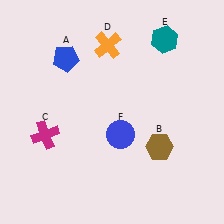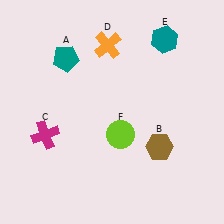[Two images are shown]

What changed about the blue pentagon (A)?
In Image 1, A is blue. In Image 2, it changed to teal.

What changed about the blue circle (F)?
In Image 1, F is blue. In Image 2, it changed to lime.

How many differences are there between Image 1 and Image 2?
There are 2 differences between the two images.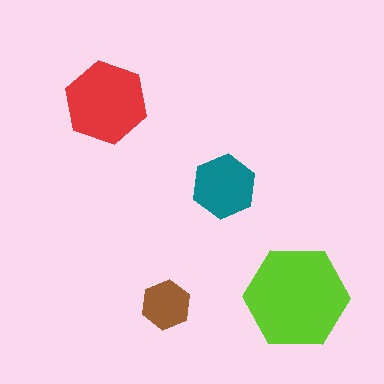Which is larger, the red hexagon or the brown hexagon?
The red one.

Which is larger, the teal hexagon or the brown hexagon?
The teal one.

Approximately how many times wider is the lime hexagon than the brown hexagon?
About 2 times wider.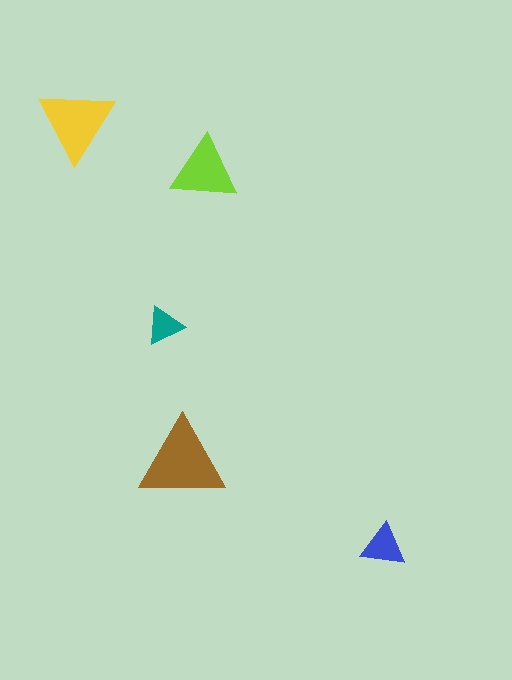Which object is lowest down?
The blue triangle is bottommost.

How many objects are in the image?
There are 5 objects in the image.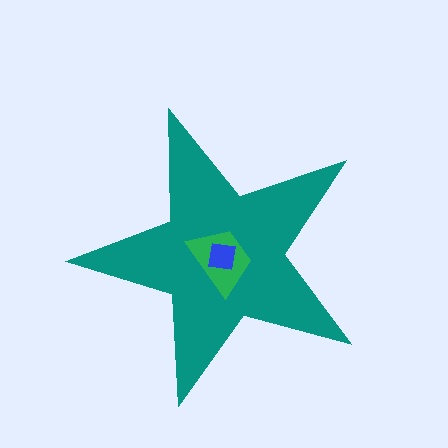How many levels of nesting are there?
3.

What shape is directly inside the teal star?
The green trapezoid.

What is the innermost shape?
The blue square.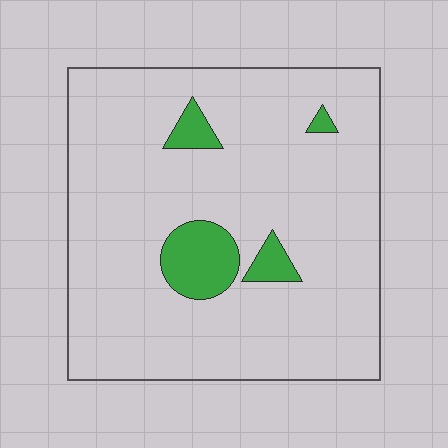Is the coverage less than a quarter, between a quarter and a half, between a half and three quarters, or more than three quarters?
Less than a quarter.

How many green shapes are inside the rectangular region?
4.